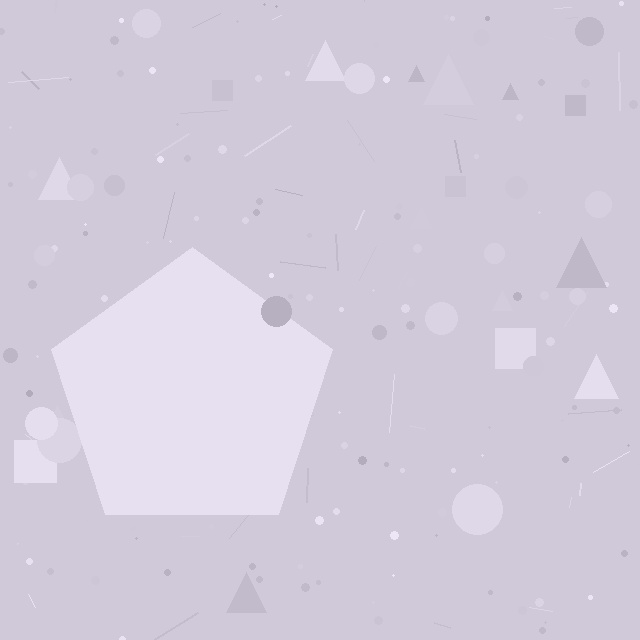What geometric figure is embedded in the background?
A pentagon is embedded in the background.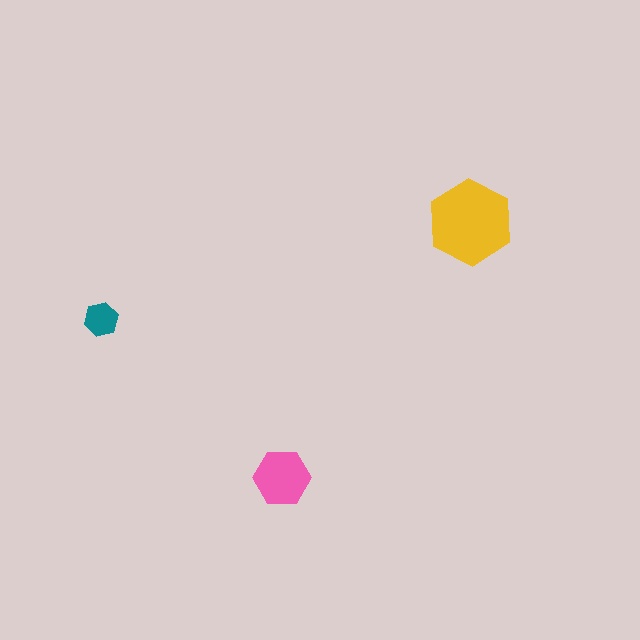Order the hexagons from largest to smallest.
the yellow one, the pink one, the teal one.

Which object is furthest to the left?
The teal hexagon is leftmost.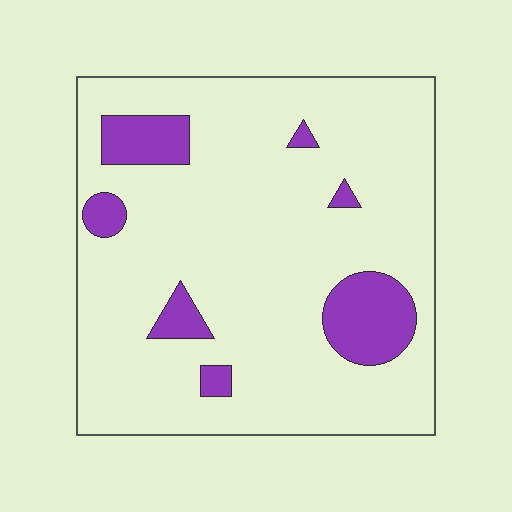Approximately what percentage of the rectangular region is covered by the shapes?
Approximately 15%.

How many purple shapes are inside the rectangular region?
7.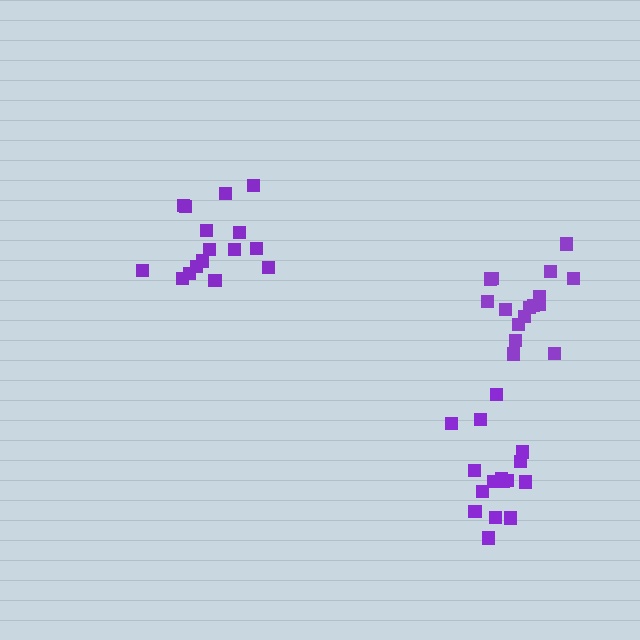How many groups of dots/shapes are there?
There are 3 groups.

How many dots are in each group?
Group 1: 16 dots, Group 2: 17 dots, Group 3: 16 dots (49 total).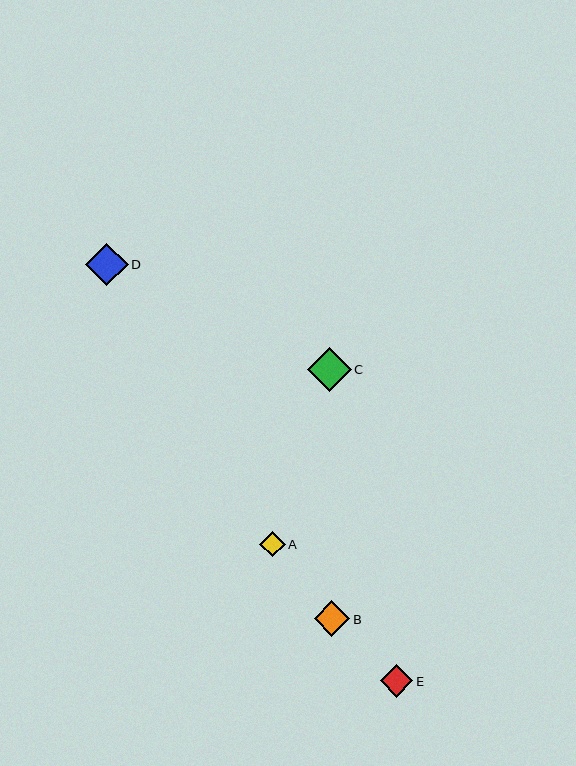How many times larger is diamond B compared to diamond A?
Diamond B is approximately 1.4 times the size of diamond A.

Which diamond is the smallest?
Diamond A is the smallest with a size of approximately 25 pixels.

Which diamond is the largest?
Diamond C is the largest with a size of approximately 44 pixels.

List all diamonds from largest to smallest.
From largest to smallest: C, D, B, E, A.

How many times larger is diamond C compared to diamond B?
Diamond C is approximately 1.2 times the size of diamond B.